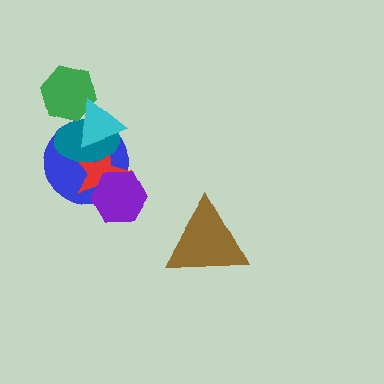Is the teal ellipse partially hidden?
Yes, it is partially covered by another shape.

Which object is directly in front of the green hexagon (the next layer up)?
The teal ellipse is directly in front of the green hexagon.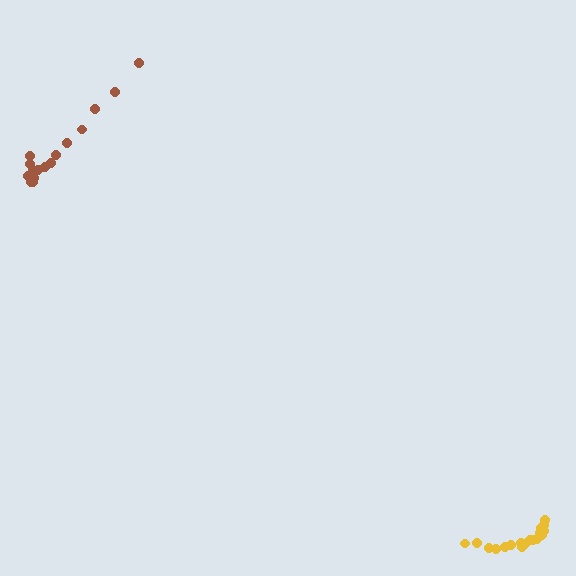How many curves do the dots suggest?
There are 2 distinct paths.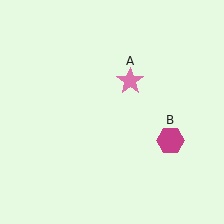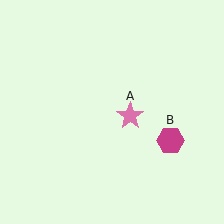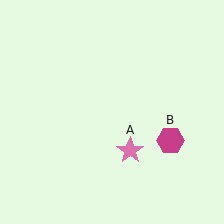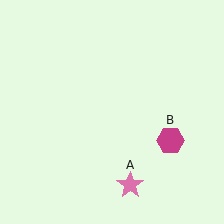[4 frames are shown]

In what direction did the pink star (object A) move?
The pink star (object A) moved down.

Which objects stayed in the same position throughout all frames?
Magenta hexagon (object B) remained stationary.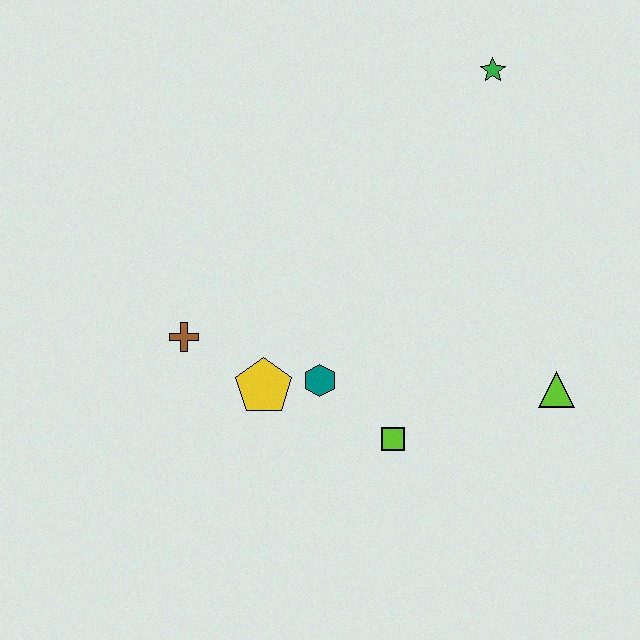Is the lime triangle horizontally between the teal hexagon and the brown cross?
No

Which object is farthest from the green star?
The brown cross is farthest from the green star.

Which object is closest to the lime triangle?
The lime square is closest to the lime triangle.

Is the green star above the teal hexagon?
Yes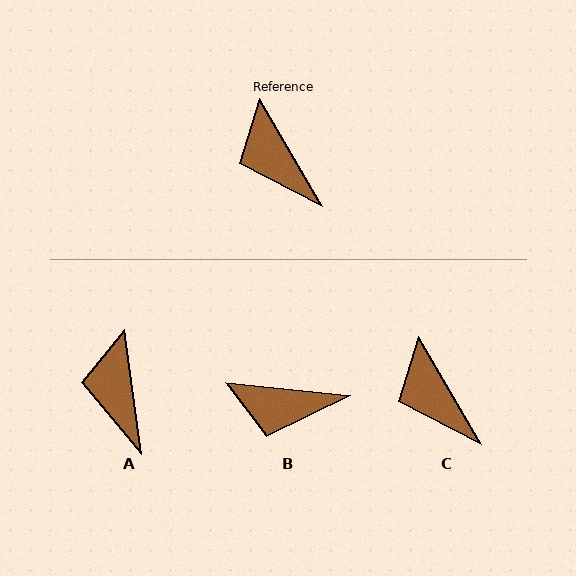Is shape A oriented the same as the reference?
No, it is off by about 22 degrees.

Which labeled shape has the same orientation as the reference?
C.